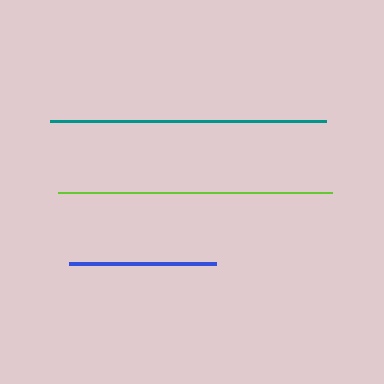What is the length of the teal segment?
The teal segment is approximately 276 pixels long.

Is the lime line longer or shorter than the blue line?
The lime line is longer than the blue line.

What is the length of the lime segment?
The lime segment is approximately 274 pixels long.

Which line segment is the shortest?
The blue line is the shortest at approximately 147 pixels.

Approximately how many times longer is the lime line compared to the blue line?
The lime line is approximately 1.9 times the length of the blue line.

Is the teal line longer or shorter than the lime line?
The teal line is longer than the lime line.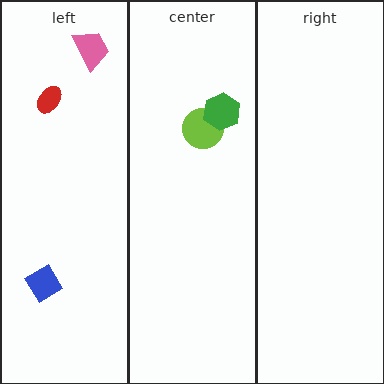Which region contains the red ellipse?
The left region.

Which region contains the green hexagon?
The center region.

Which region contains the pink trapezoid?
The left region.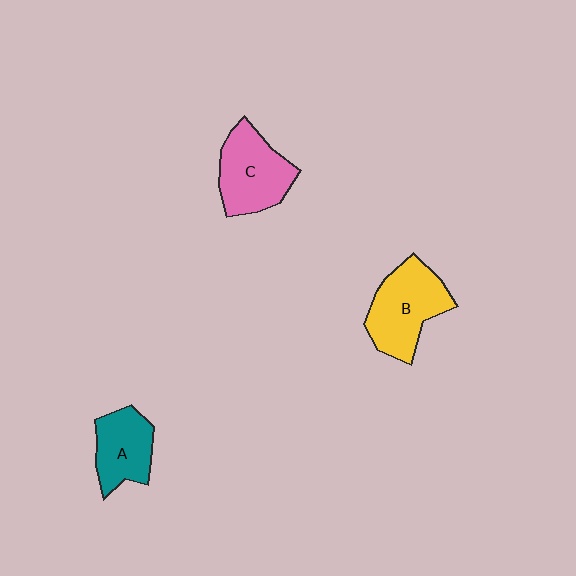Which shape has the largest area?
Shape B (yellow).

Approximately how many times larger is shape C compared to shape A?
Approximately 1.3 times.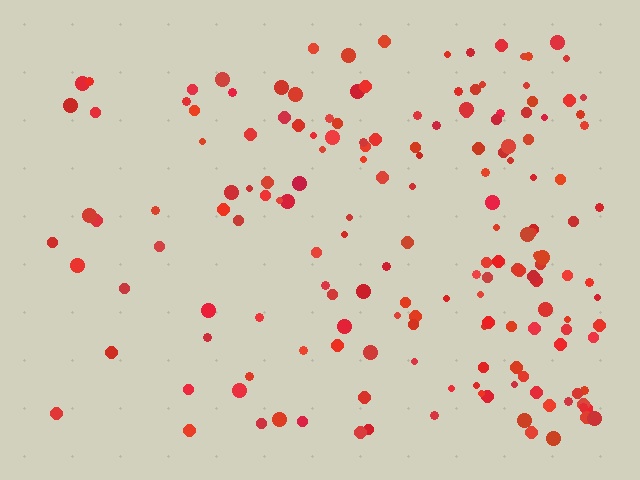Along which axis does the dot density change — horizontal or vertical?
Horizontal.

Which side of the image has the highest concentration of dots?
The right.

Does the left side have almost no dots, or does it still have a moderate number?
Still a moderate number, just noticeably fewer than the right.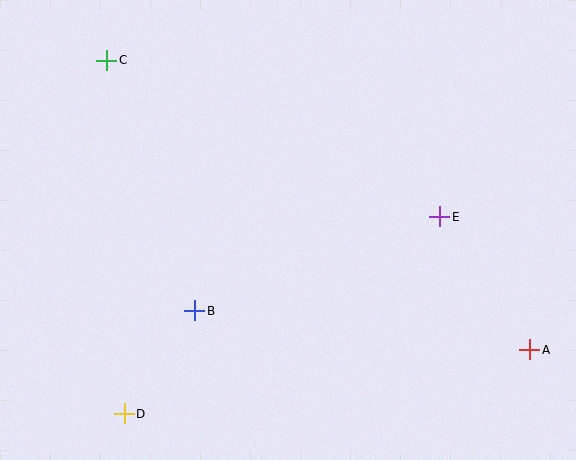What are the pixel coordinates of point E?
Point E is at (440, 217).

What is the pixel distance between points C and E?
The distance between C and E is 368 pixels.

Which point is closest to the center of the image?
Point B at (195, 311) is closest to the center.